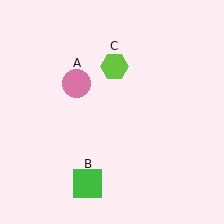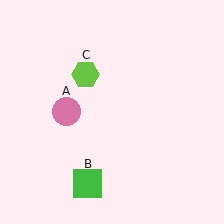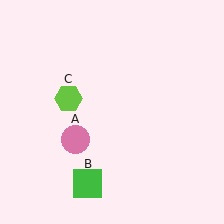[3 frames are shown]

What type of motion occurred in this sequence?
The pink circle (object A), lime hexagon (object C) rotated counterclockwise around the center of the scene.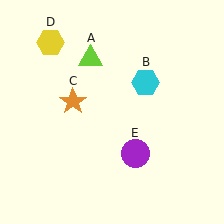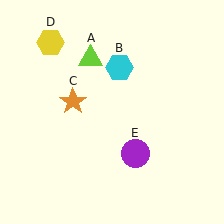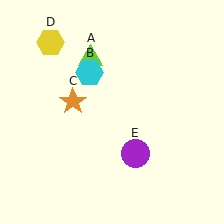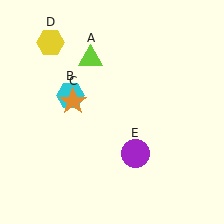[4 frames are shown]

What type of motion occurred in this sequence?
The cyan hexagon (object B) rotated counterclockwise around the center of the scene.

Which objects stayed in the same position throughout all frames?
Lime triangle (object A) and orange star (object C) and yellow hexagon (object D) and purple circle (object E) remained stationary.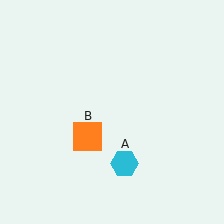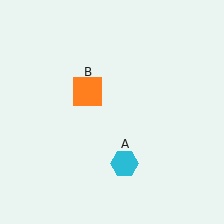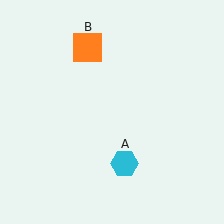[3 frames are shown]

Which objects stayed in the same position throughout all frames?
Cyan hexagon (object A) remained stationary.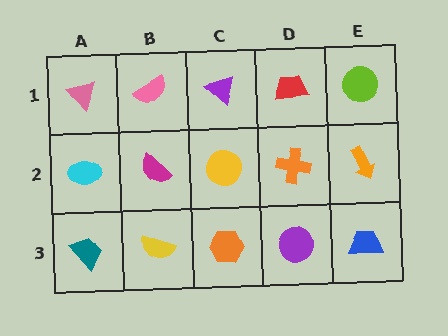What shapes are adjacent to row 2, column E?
A lime circle (row 1, column E), a blue trapezoid (row 3, column E), an orange cross (row 2, column D).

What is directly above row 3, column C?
A yellow circle.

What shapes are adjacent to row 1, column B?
A magenta semicircle (row 2, column B), a pink triangle (row 1, column A), a purple triangle (row 1, column C).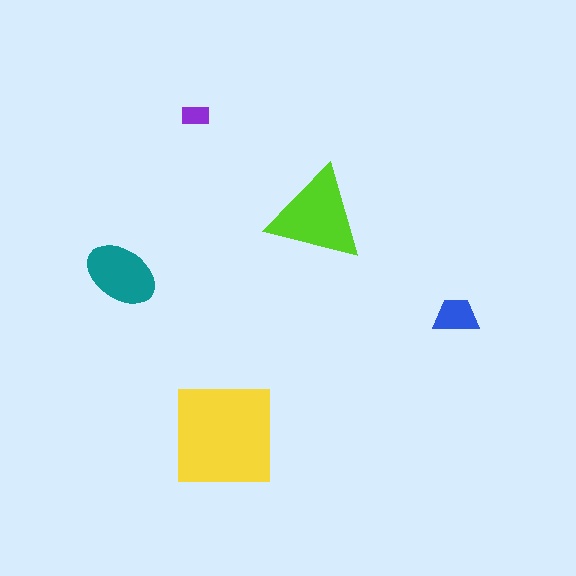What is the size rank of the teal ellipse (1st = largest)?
3rd.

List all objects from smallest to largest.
The purple rectangle, the blue trapezoid, the teal ellipse, the lime triangle, the yellow square.